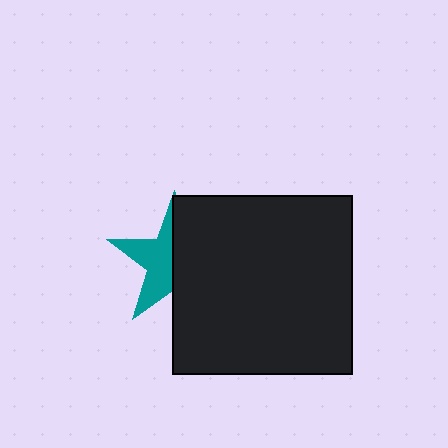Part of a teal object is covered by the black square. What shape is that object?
It is a star.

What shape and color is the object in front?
The object in front is a black square.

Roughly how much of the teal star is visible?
About half of it is visible (roughly 45%).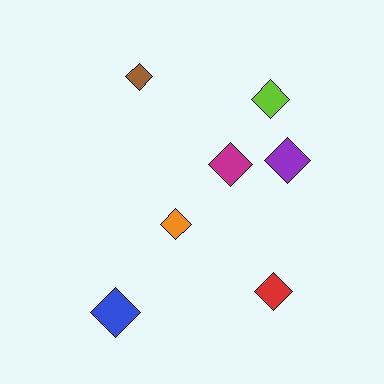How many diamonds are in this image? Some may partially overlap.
There are 7 diamonds.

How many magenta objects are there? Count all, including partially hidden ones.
There is 1 magenta object.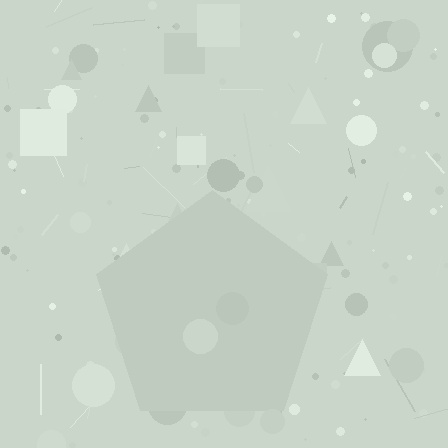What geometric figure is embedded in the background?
A pentagon is embedded in the background.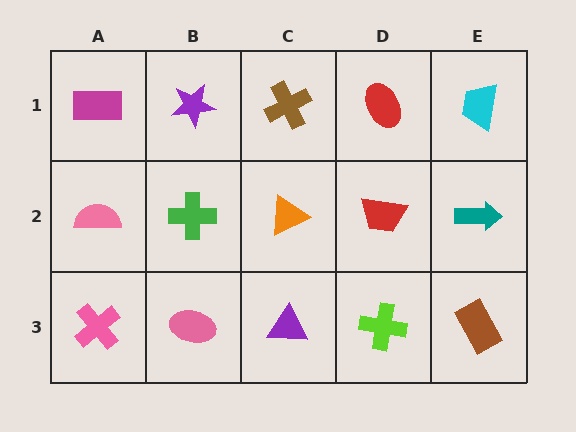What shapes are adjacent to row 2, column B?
A purple star (row 1, column B), a pink ellipse (row 3, column B), a pink semicircle (row 2, column A), an orange triangle (row 2, column C).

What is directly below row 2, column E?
A brown rectangle.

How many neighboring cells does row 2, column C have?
4.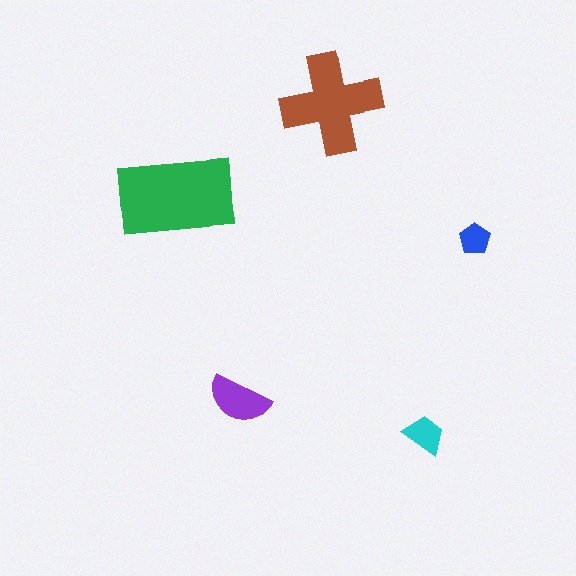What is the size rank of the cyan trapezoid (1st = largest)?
4th.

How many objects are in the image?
There are 5 objects in the image.